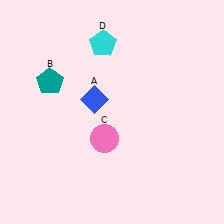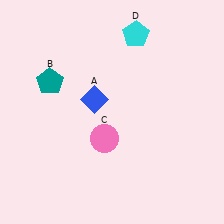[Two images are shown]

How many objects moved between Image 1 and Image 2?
1 object moved between the two images.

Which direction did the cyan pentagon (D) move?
The cyan pentagon (D) moved right.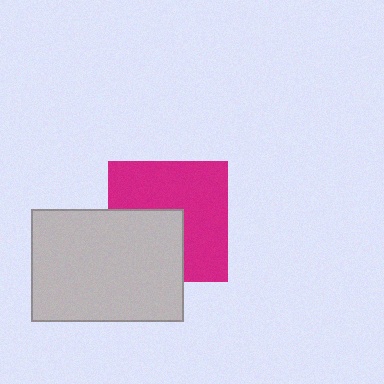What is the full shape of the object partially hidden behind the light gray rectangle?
The partially hidden object is a magenta square.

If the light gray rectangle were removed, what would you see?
You would see the complete magenta square.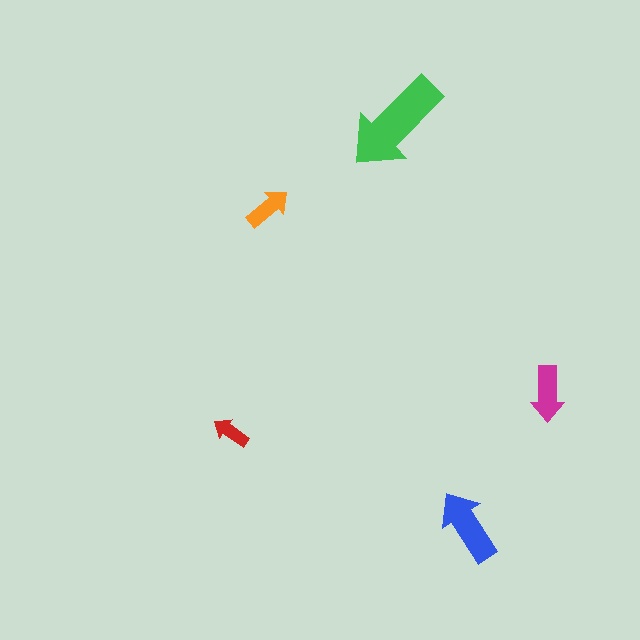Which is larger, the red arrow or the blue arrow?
The blue one.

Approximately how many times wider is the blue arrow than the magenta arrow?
About 1.5 times wider.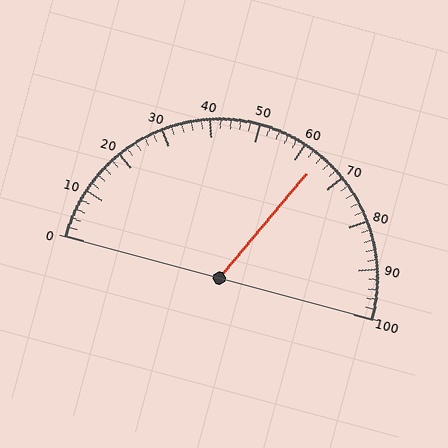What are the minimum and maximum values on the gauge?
The gauge ranges from 0 to 100.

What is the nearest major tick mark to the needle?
The nearest major tick mark is 60.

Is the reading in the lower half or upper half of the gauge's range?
The reading is in the upper half of the range (0 to 100).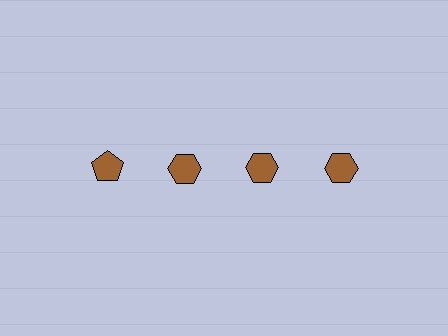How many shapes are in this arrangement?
There are 4 shapes arranged in a grid pattern.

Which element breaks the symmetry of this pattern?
The brown pentagon in the top row, leftmost column breaks the symmetry. All other shapes are brown hexagons.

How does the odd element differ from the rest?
It has a different shape: pentagon instead of hexagon.